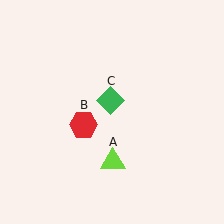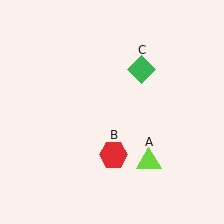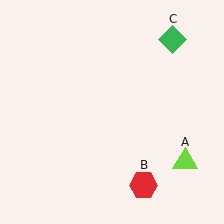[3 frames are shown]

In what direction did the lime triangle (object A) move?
The lime triangle (object A) moved right.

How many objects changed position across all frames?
3 objects changed position: lime triangle (object A), red hexagon (object B), green diamond (object C).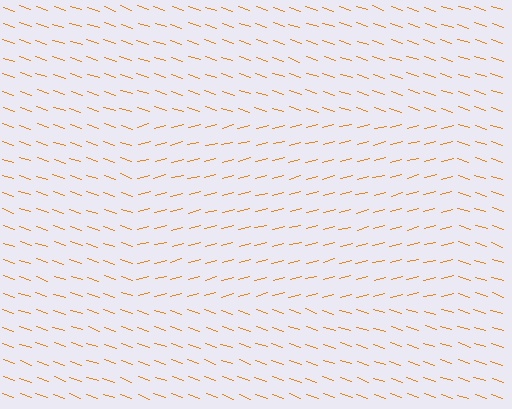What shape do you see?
I see a rectangle.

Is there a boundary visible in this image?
Yes, there is a texture boundary formed by a change in line orientation.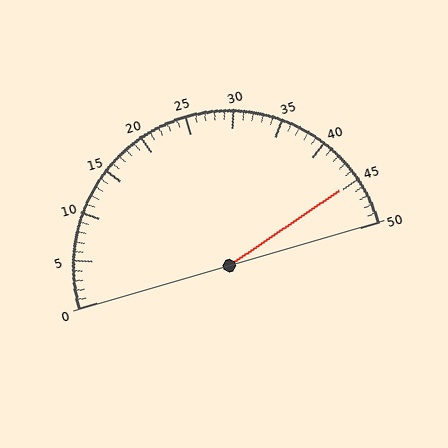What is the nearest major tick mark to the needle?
The nearest major tick mark is 45.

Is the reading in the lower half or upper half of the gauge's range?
The reading is in the upper half of the range (0 to 50).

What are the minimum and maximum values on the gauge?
The gauge ranges from 0 to 50.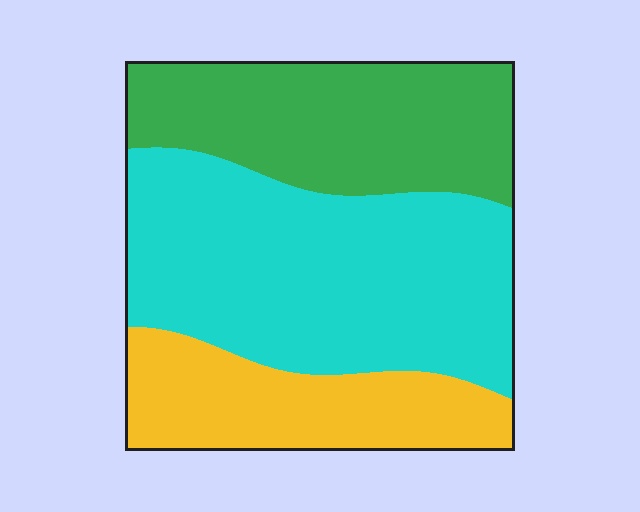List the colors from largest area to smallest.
From largest to smallest: cyan, green, yellow.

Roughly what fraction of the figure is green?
Green covers roughly 30% of the figure.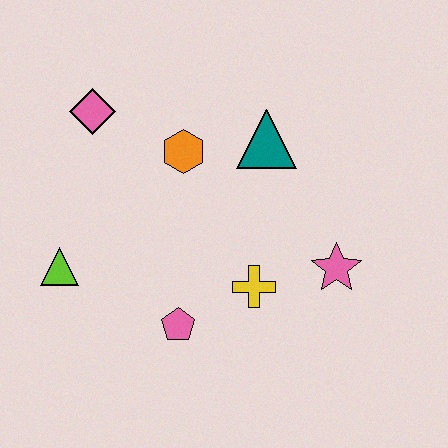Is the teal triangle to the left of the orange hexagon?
No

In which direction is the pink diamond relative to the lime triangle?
The pink diamond is above the lime triangle.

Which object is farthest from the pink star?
The pink diamond is farthest from the pink star.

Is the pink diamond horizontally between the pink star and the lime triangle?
Yes